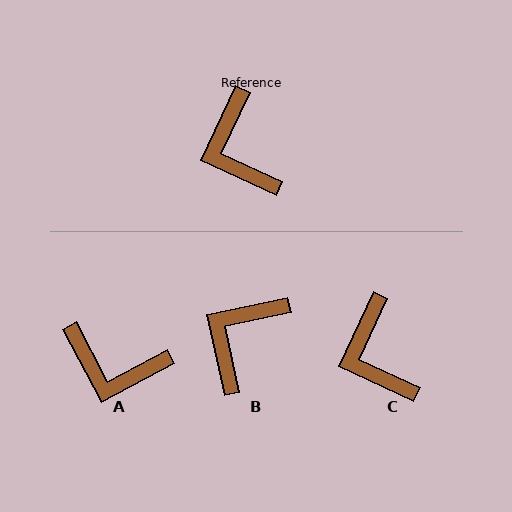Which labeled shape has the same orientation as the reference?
C.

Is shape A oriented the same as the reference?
No, it is off by about 53 degrees.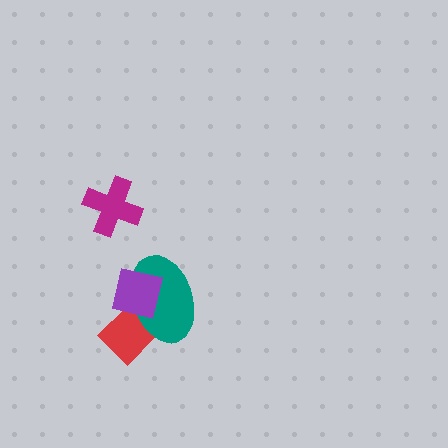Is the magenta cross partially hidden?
No, no other shape covers it.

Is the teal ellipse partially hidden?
Yes, it is partially covered by another shape.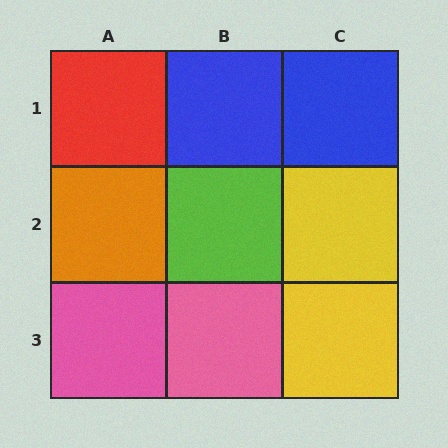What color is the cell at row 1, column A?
Red.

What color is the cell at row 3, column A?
Pink.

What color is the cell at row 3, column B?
Pink.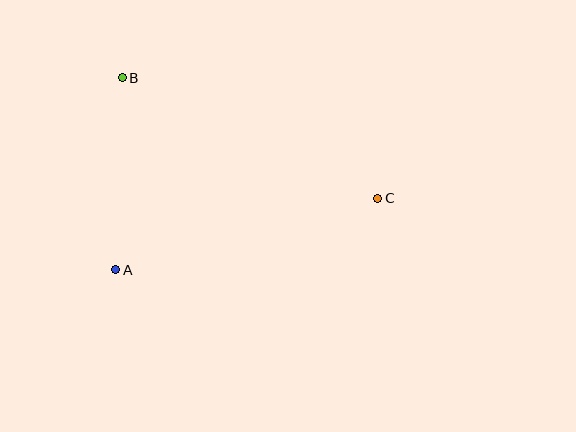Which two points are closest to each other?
Points A and B are closest to each other.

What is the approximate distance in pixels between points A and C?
The distance between A and C is approximately 272 pixels.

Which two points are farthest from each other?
Points B and C are farthest from each other.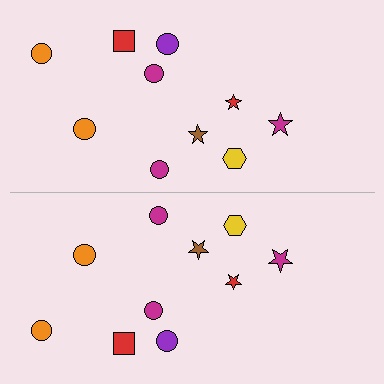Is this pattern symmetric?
Yes, this pattern has bilateral (reflection) symmetry.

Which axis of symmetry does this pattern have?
The pattern has a horizontal axis of symmetry running through the center of the image.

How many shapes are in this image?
There are 20 shapes in this image.